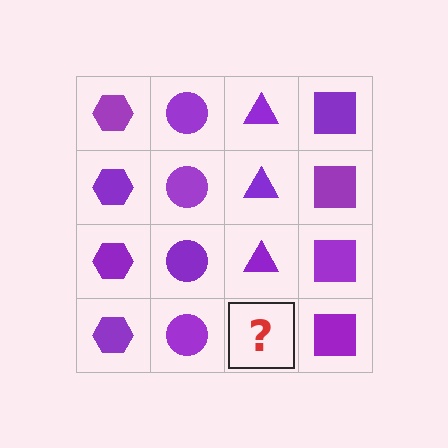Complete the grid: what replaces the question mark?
The question mark should be replaced with a purple triangle.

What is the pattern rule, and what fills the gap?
The rule is that each column has a consistent shape. The gap should be filled with a purple triangle.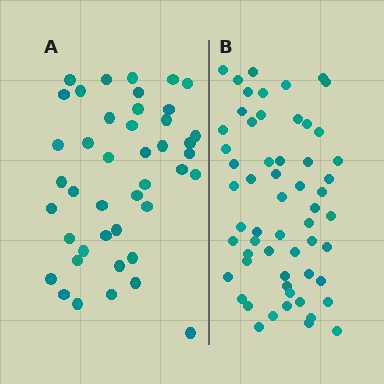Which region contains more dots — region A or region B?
Region B (the right region) has more dots.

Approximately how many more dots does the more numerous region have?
Region B has approximately 15 more dots than region A.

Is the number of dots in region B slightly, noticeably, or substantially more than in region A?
Region B has noticeably more, but not dramatically so. The ratio is roughly 1.3 to 1.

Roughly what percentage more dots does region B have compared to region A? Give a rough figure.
About 35% more.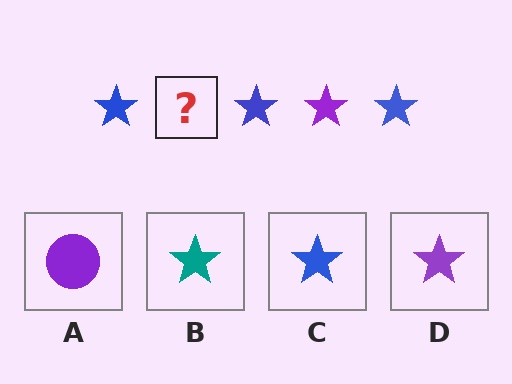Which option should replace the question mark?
Option D.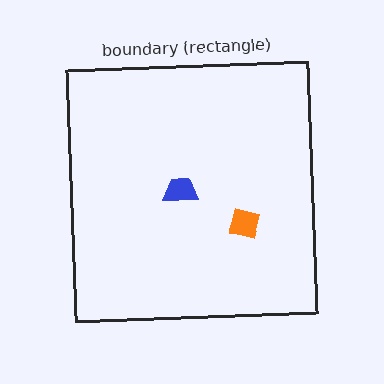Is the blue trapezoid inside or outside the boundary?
Inside.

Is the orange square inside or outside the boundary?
Inside.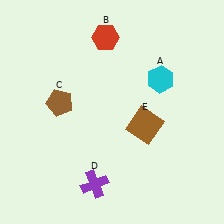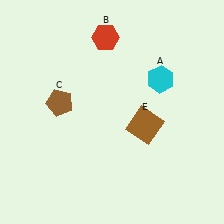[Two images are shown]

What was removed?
The purple cross (D) was removed in Image 2.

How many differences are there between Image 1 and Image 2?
There is 1 difference between the two images.